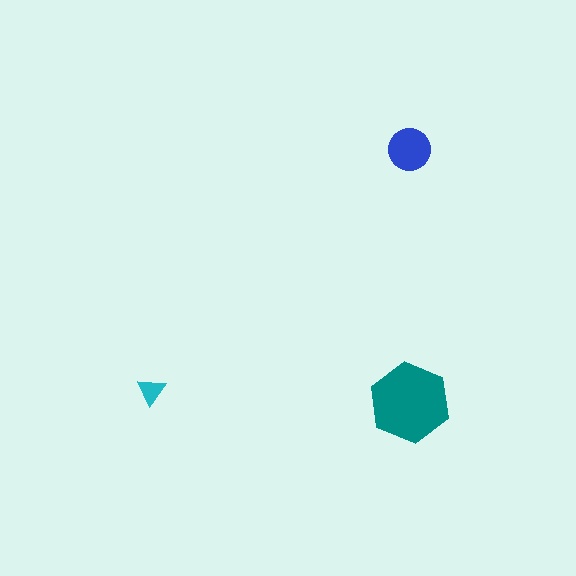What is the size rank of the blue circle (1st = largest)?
2nd.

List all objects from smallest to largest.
The cyan triangle, the blue circle, the teal hexagon.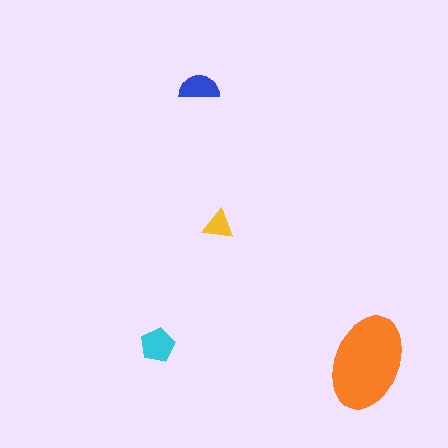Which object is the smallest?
The yellow triangle.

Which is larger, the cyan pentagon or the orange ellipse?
The orange ellipse.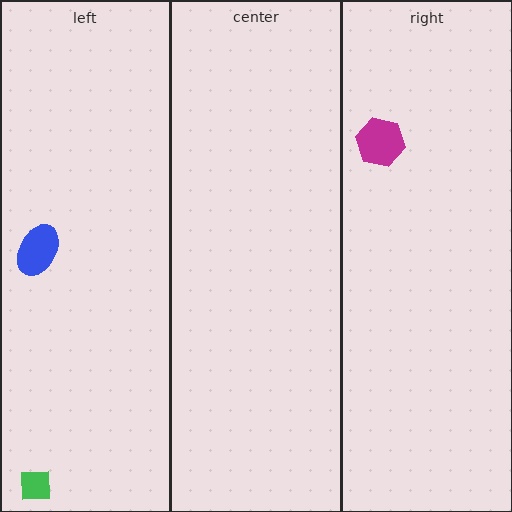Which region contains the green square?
The left region.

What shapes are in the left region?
The green square, the blue ellipse.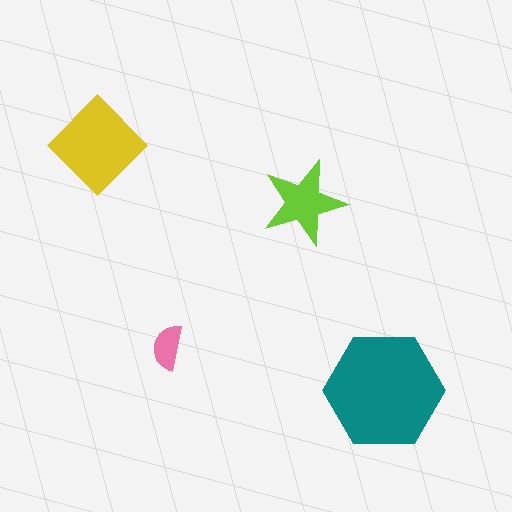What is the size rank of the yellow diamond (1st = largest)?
2nd.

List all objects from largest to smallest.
The teal hexagon, the yellow diamond, the lime star, the pink semicircle.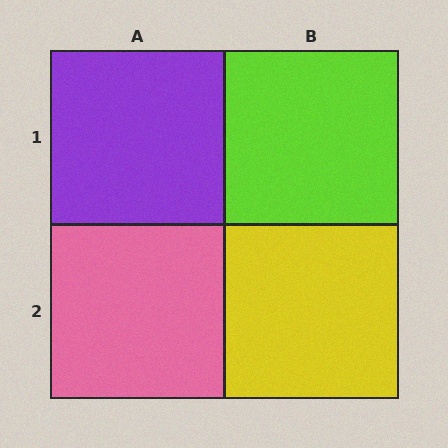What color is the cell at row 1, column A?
Purple.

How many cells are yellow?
1 cell is yellow.